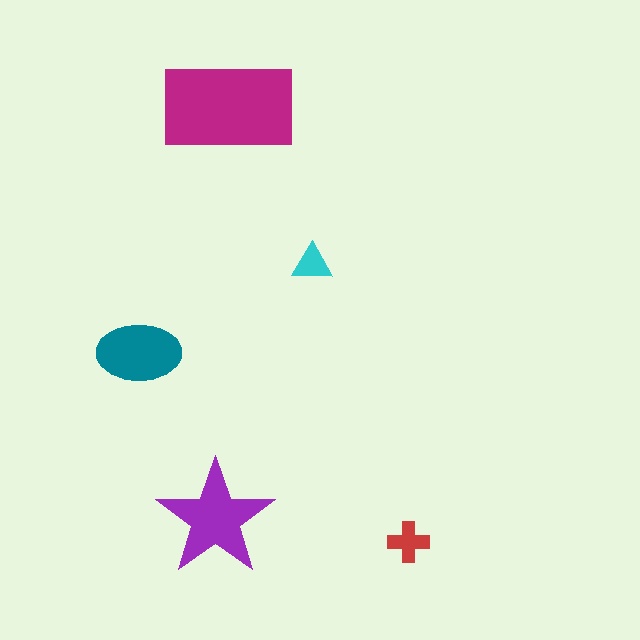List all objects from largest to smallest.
The magenta rectangle, the purple star, the teal ellipse, the red cross, the cyan triangle.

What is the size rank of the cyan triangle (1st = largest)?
5th.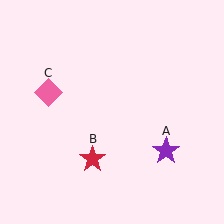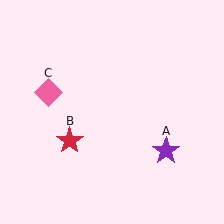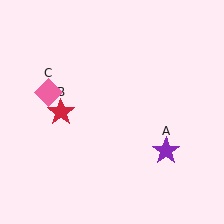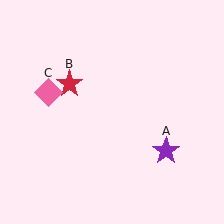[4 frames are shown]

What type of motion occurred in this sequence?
The red star (object B) rotated clockwise around the center of the scene.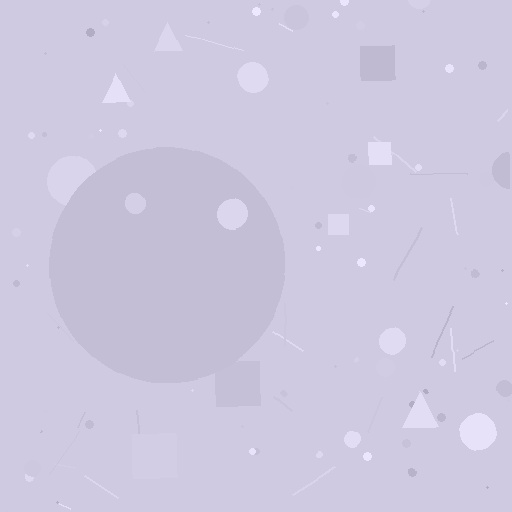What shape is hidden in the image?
A circle is hidden in the image.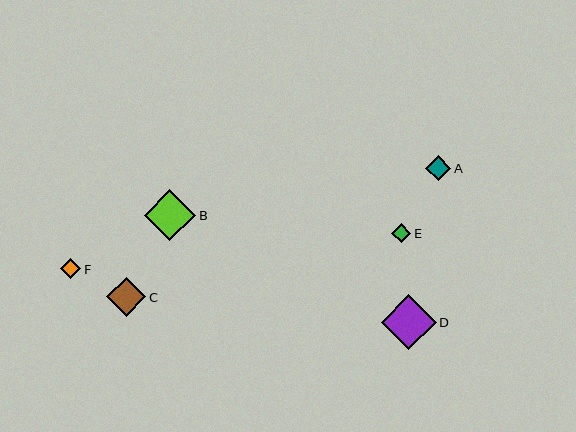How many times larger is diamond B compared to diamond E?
Diamond B is approximately 2.6 times the size of diamond E.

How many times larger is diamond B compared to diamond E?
Diamond B is approximately 2.6 times the size of diamond E.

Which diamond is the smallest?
Diamond E is the smallest with a size of approximately 20 pixels.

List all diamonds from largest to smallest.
From largest to smallest: D, B, C, A, F, E.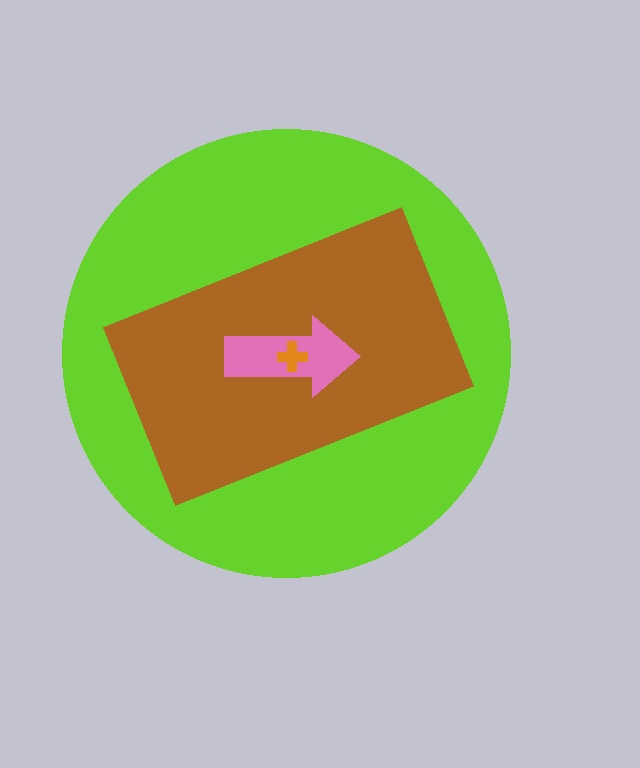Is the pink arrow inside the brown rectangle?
Yes.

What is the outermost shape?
The lime circle.